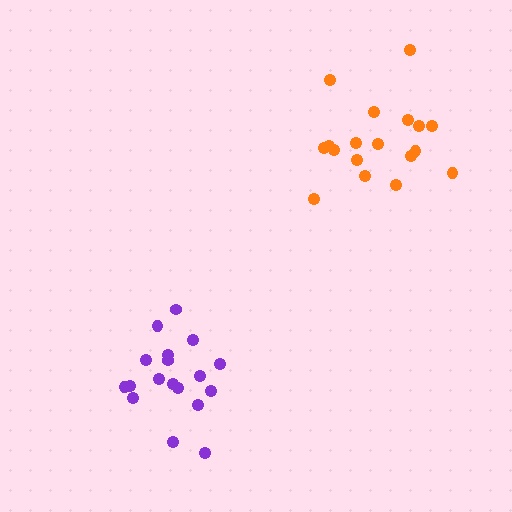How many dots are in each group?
Group 1: 18 dots, Group 2: 18 dots (36 total).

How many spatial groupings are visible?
There are 2 spatial groupings.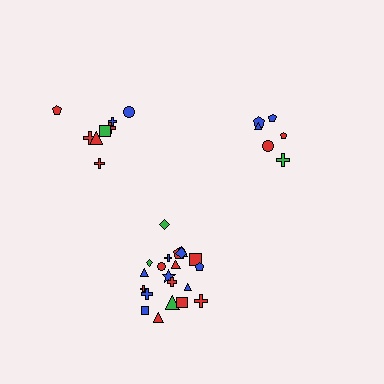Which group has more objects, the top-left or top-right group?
The top-left group.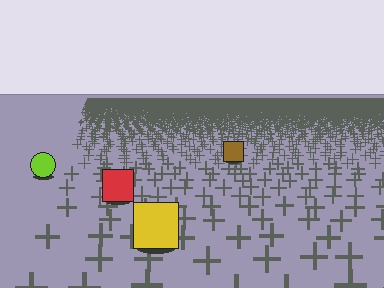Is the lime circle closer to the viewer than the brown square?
Yes. The lime circle is closer — you can tell from the texture gradient: the ground texture is coarser near it.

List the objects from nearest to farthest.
From nearest to farthest: the yellow square, the red square, the lime circle, the brown square.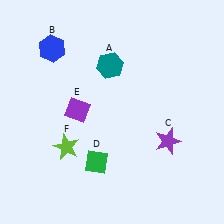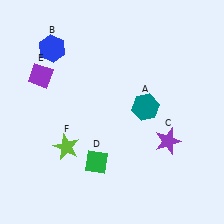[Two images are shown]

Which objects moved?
The objects that moved are: the teal hexagon (A), the purple diamond (E).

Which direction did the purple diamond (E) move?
The purple diamond (E) moved left.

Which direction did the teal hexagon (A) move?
The teal hexagon (A) moved down.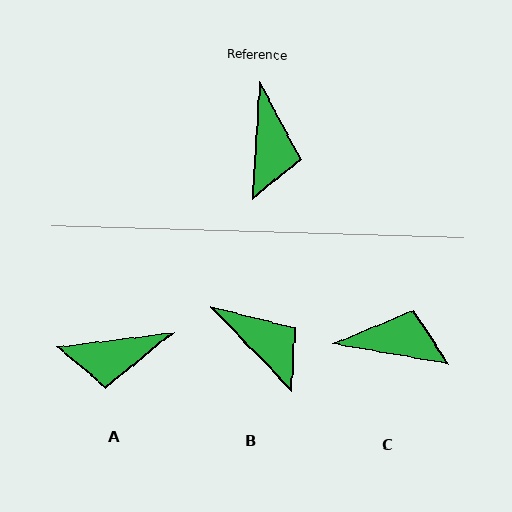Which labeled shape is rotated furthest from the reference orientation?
C, about 84 degrees away.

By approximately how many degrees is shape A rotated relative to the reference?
Approximately 79 degrees clockwise.